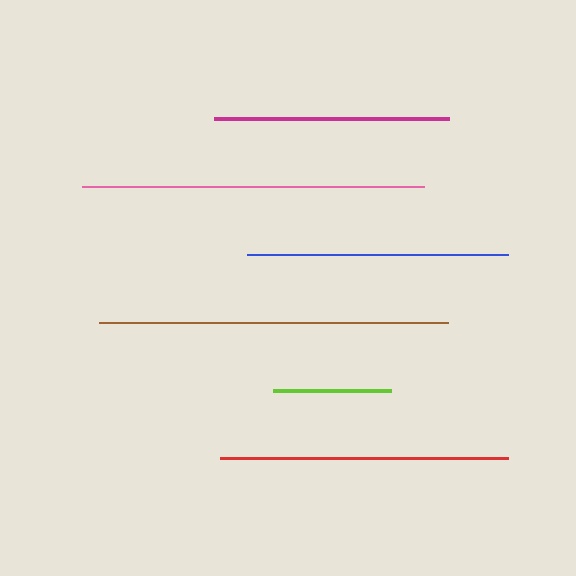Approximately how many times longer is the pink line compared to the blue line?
The pink line is approximately 1.3 times the length of the blue line.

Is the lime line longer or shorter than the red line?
The red line is longer than the lime line.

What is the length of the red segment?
The red segment is approximately 288 pixels long.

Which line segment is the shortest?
The lime line is the shortest at approximately 118 pixels.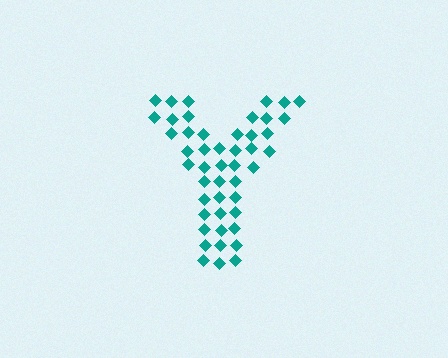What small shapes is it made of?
It is made of small diamonds.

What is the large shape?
The large shape is the letter Y.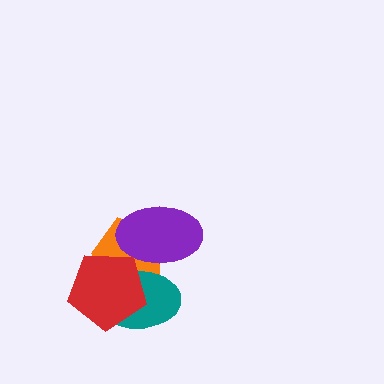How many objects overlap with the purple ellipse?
3 objects overlap with the purple ellipse.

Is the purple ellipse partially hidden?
Yes, it is partially covered by another shape.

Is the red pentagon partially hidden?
No, no other shape covers it.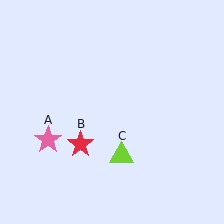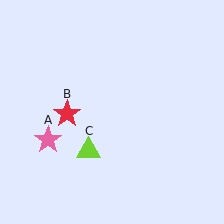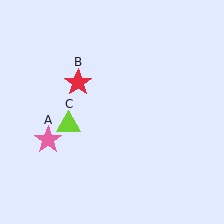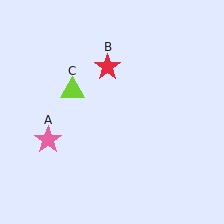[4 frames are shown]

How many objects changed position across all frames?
2 objects changed position: red star (object B), lime triangle (object C).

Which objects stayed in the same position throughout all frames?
Pink star (object A) remained stationary.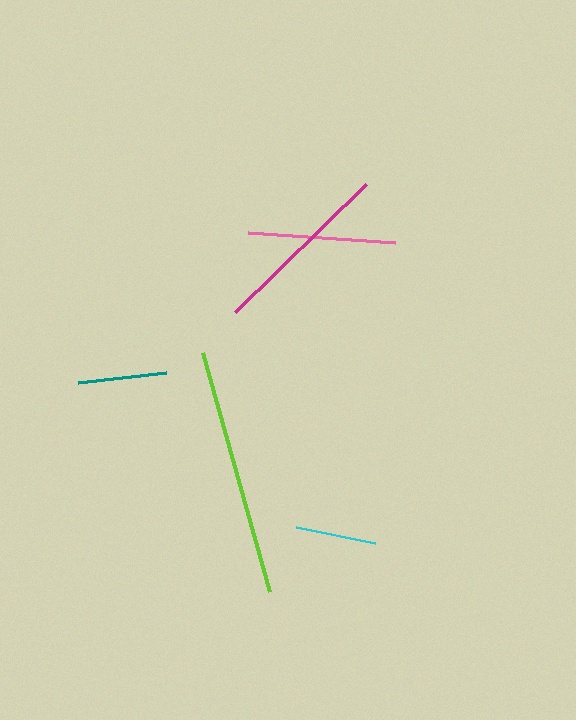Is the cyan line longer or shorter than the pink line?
The pink line is longer than the cyan line.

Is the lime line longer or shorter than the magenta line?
The lime line is longer than the magenta line.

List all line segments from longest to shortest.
From longest to shortest: lime, magenta, pink, teal, cyan.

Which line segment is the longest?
The lime line is the longest at approximately 248 pixels.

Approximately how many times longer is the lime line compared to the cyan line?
The lime line is approximately 3.1 times the length of the cyan line.